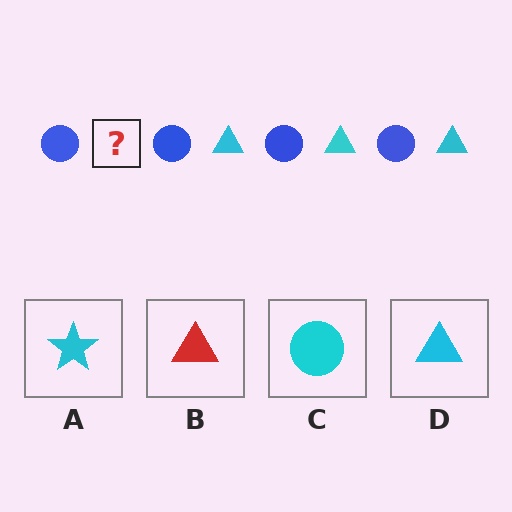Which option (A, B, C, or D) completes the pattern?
D.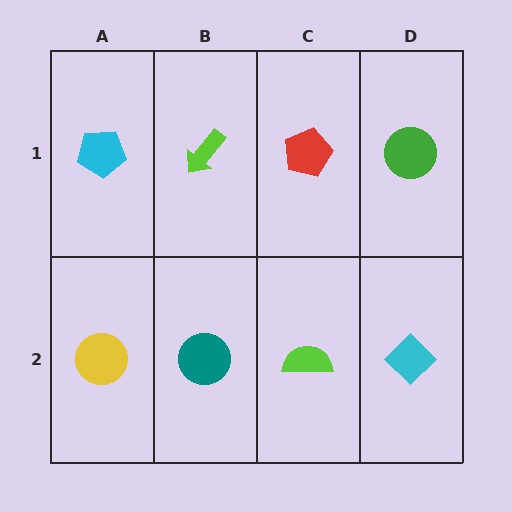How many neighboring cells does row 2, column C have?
3.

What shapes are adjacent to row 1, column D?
A cyan diamond (row 2, column D), a red pentagon (row 1, column C).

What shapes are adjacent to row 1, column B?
A teal circle (row 2, column B), a cyan pentagon (row 1, column A), a red pentagon (row 1, column C).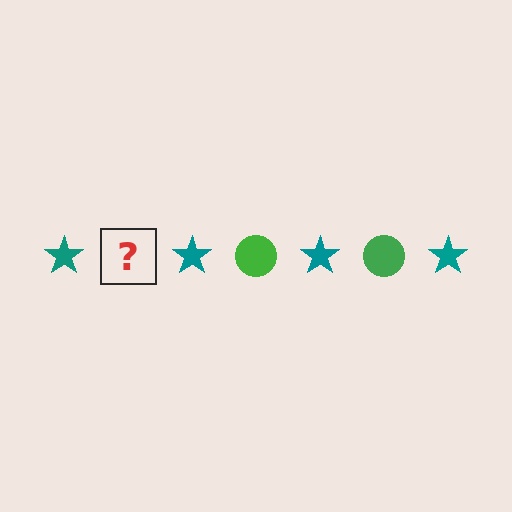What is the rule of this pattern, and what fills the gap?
The rule is that the pattern alternates between teal star and green circle. The gap should be filled with a green circle.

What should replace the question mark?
The question mark should be replaced with a green circle.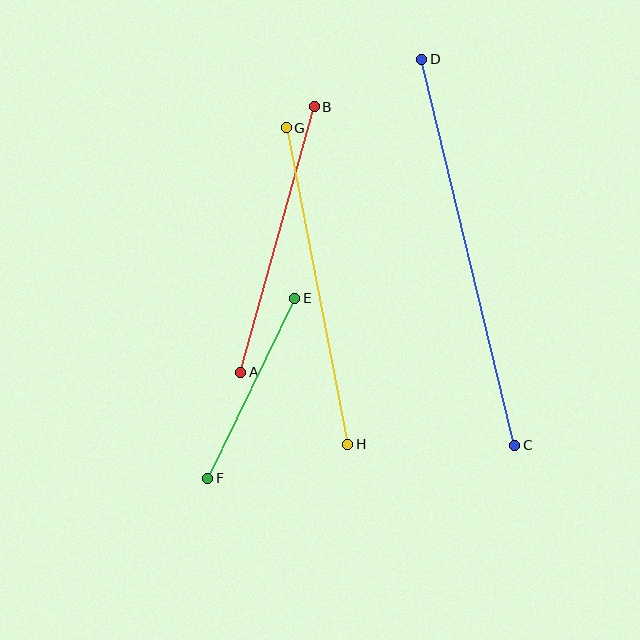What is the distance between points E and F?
The distance is approximately 200 pixels.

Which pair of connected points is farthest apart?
Points C and D are farthest apart.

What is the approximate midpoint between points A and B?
The midpoint is at approximately (277, 239) pixels.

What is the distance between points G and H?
The distance is approximately 322 pixels.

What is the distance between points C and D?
The distance is approximately 397 pixels.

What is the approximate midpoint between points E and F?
The midpoint is at approximately (251, 388) pixels.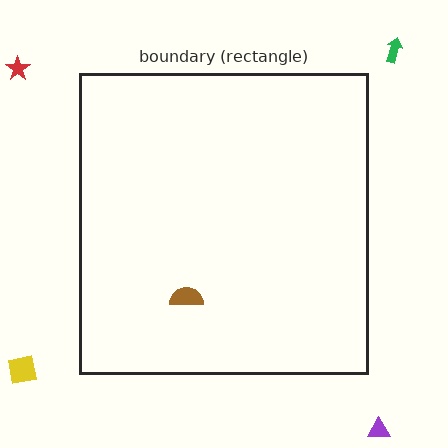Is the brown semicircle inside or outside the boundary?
Inside.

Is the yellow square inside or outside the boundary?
Outside.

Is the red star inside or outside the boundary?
Outside.